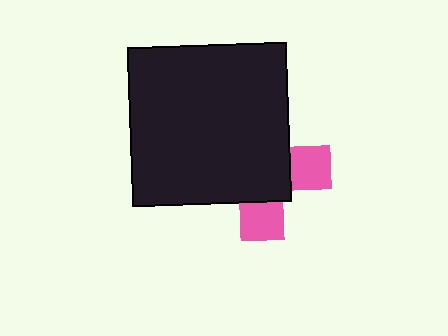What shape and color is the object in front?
The object in front is a black square.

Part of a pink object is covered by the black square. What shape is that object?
It is a cross.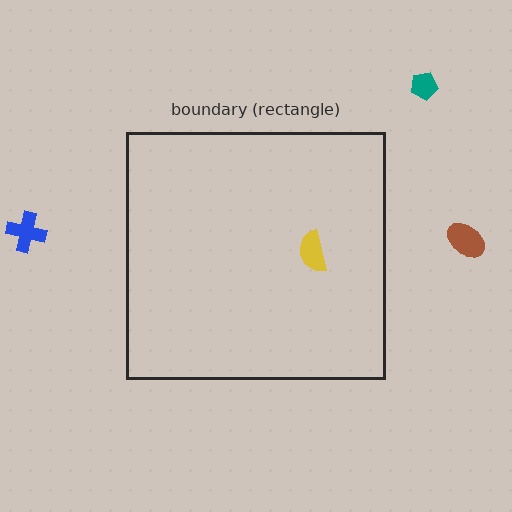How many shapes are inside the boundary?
1 inside, 3 outside.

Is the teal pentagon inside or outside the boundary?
Outside.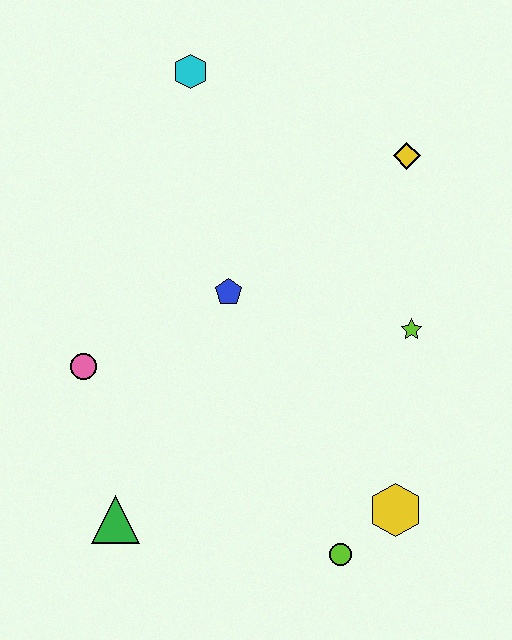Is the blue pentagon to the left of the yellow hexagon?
Yes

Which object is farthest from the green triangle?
The yellow diamond is farthest from the green triangle.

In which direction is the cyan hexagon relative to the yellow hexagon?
The cyan hexagon is above the yellow hexagon.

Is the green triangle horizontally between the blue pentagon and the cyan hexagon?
No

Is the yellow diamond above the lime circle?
Yes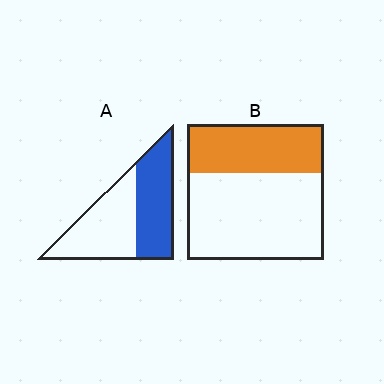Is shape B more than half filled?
No.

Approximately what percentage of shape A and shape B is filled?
A is approximately 50% and B is approximately 35%.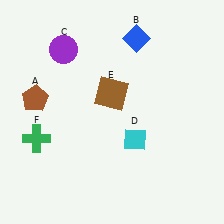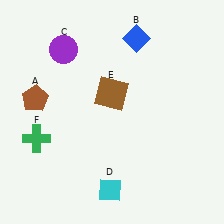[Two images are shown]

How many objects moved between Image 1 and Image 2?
1 object moved between the two images.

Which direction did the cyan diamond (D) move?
The cyan diamond (D) moved down.